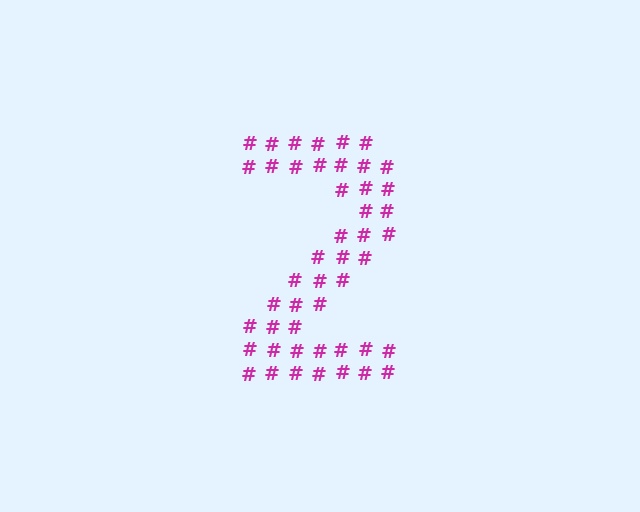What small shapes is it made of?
It is made of small hash symbols.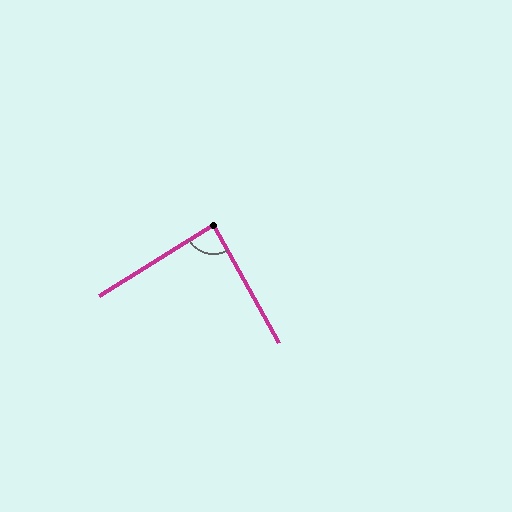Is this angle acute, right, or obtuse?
It is approximately a right angle.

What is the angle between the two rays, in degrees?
Approximately 87 degrees.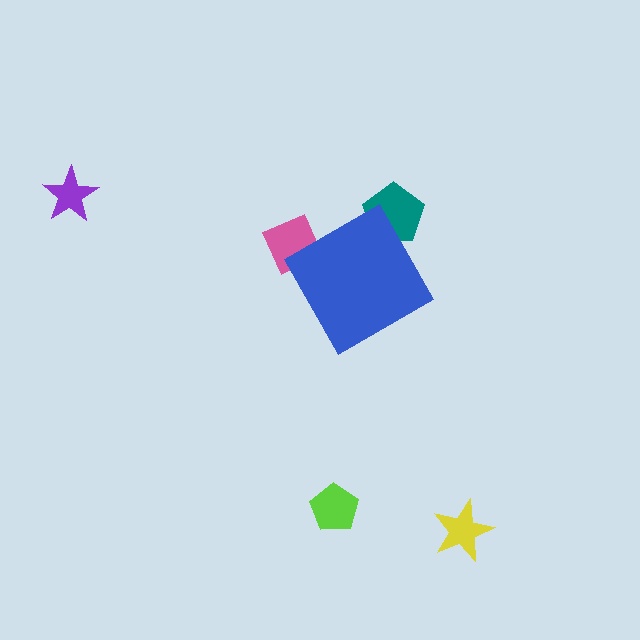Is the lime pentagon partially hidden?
No, the lime pentagon is fully visible.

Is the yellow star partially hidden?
No, the yellow star is fully visible.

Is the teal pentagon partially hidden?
Yes, the teal pentagon is partially hidden behind the blue diamond.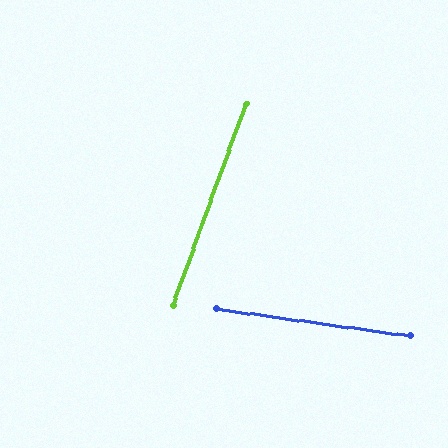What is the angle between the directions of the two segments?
Approximately 78 degrees.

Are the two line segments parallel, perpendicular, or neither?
Neither parallel nor perpendicular — they differ by about 78°.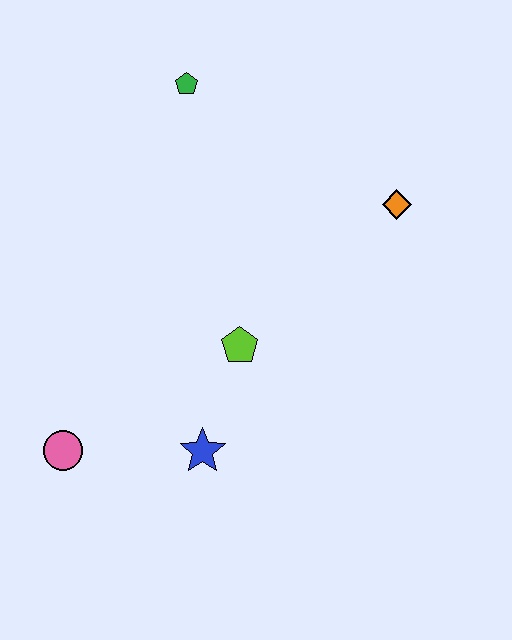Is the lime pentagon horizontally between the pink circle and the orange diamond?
Yes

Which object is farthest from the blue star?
The green pentagon is farthest from the blue star.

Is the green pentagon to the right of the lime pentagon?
No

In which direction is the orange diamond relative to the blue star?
The orange diamond is above the blue star.